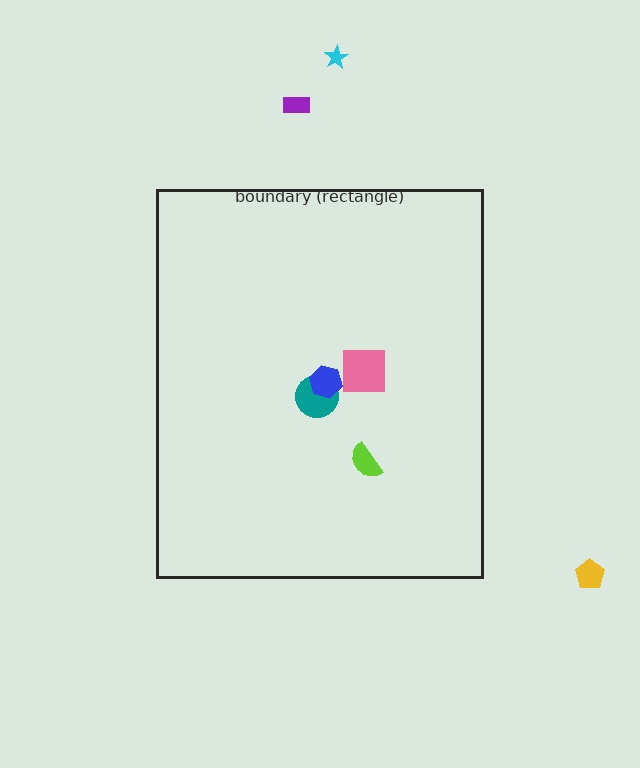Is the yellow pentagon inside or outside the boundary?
Outside.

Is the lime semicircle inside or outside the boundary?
Inside.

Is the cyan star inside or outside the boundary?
Outside.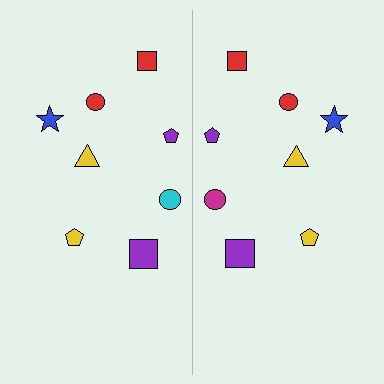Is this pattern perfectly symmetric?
No, the pattern is not perfectly symmetric. The magenta circle on the right side breaks the symmetry — its mirror counterpart is cyan.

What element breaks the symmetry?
The magenta circle on the right side breaks the symmetry — its mirror counterpart is cyan.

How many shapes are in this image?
There are 16 shapes in this image.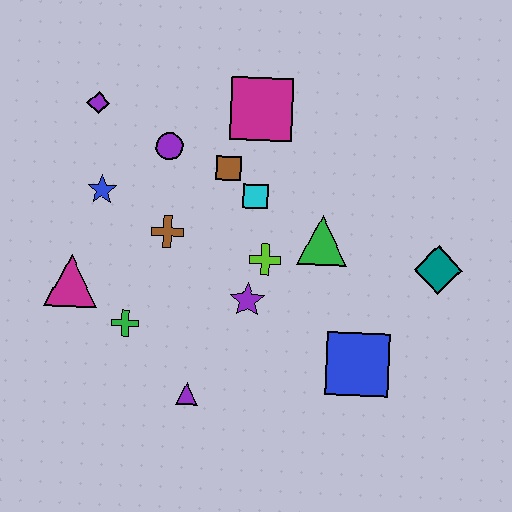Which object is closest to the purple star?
The lime cross is closest to the purple star.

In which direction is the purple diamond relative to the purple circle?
The purple diamond is to the left of the purple circle.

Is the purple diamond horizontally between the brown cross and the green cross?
No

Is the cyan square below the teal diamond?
No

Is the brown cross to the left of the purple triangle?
Yes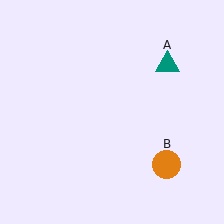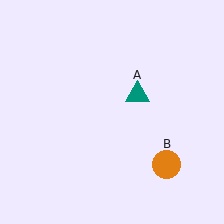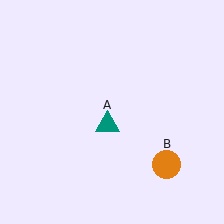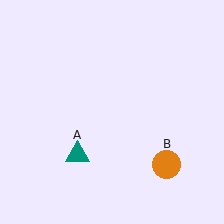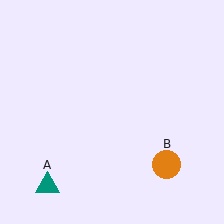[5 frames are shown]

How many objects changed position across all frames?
1 object changed position: teal triangle (object A).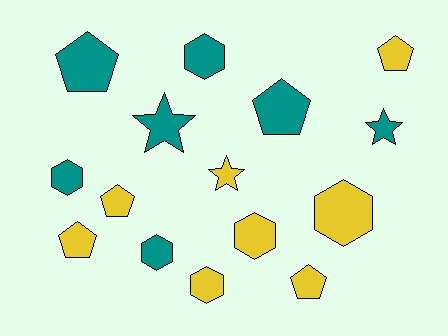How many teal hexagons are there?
There are 3 teal hexagons.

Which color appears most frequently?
Yellow, with 8 objects.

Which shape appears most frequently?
Hexagon, with 6 objects.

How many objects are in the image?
There are 15 objects.